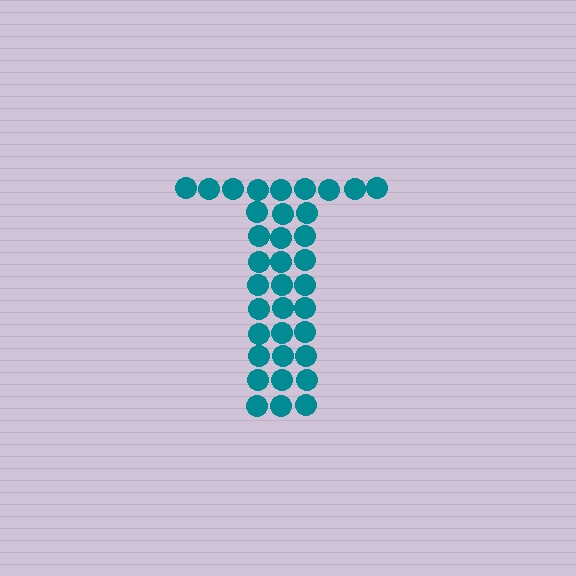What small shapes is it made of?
It is made of small circles.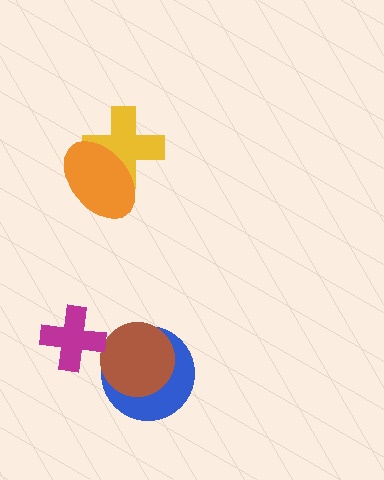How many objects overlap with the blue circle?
1 object overlaps with the blue circle.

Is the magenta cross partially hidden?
No, no other shape covers it.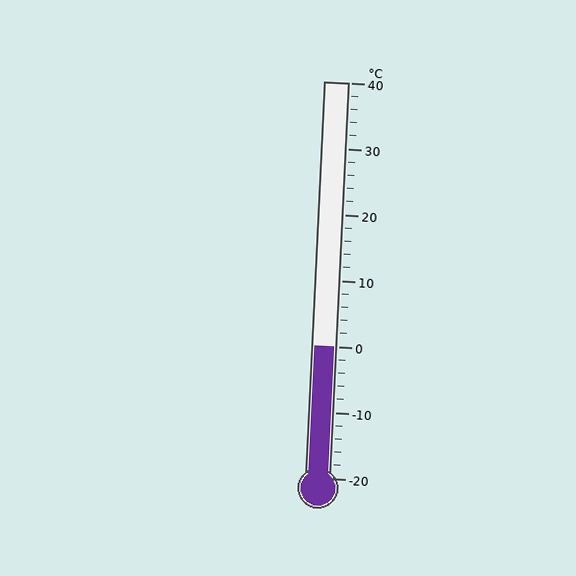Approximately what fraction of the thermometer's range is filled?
The thermometer is filled to approximately 35% of its range.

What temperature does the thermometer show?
The thermometer shows approximately 0°C.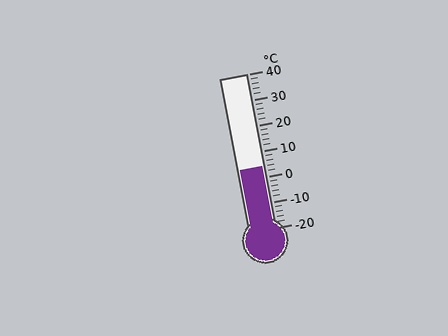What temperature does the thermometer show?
The thermometer shows approximately 4°C.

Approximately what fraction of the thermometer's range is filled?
The thermometer is filled to approximately 40% of its range.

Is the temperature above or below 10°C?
The temperature is below 10°C.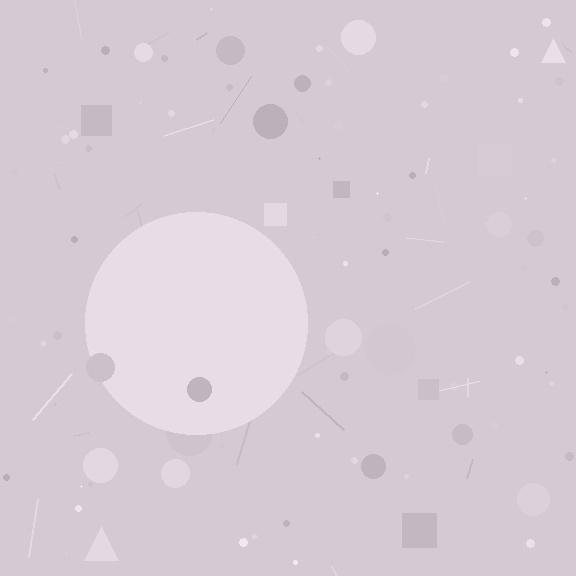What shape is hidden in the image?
A circle is hidden in the image.